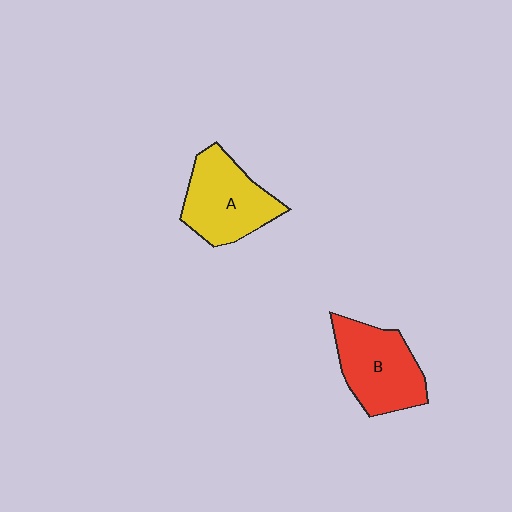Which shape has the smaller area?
Shape A (yellow).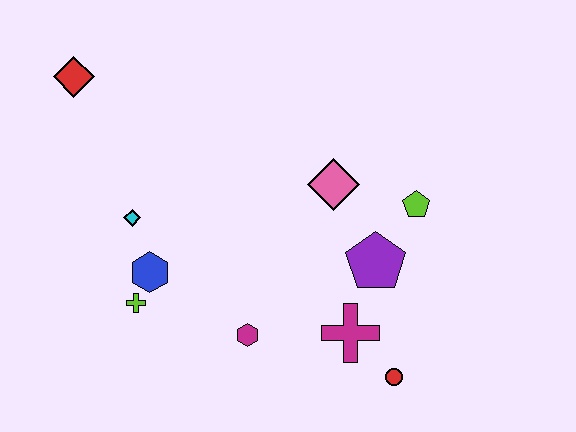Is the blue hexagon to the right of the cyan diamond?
Yes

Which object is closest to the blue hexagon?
The lime cross is closest to the blue hexagon.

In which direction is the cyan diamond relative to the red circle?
The cyan diamond is to the left of the red circle.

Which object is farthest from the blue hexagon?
The lime pentagon is farthest from the blue hexagon.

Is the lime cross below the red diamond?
Yes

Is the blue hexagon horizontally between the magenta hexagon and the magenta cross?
No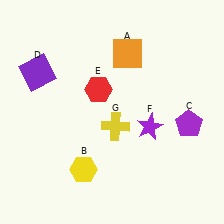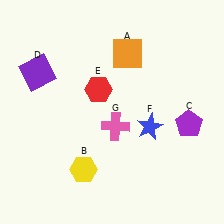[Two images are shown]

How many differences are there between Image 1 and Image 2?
There are 2 differences between the two images.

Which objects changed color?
F changed from purple to blue. G changed from yellow to pink.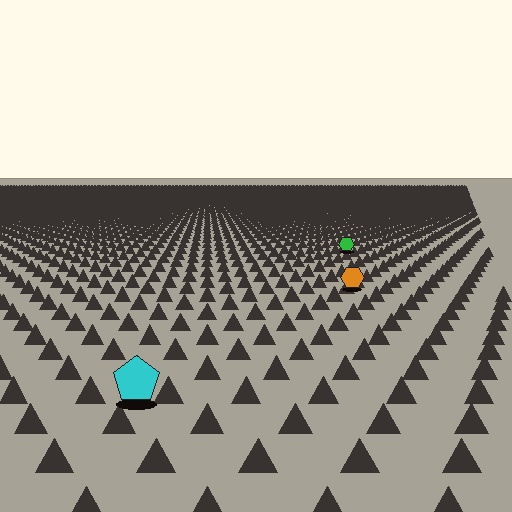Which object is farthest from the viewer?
The green hexagon is farthest from the viewer. It appears smaller and the ground texture around it is denser.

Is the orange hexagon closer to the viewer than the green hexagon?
Yes. The orange hexagon is closer — you can tell from the texture gradient: the ground texture is coarser near it.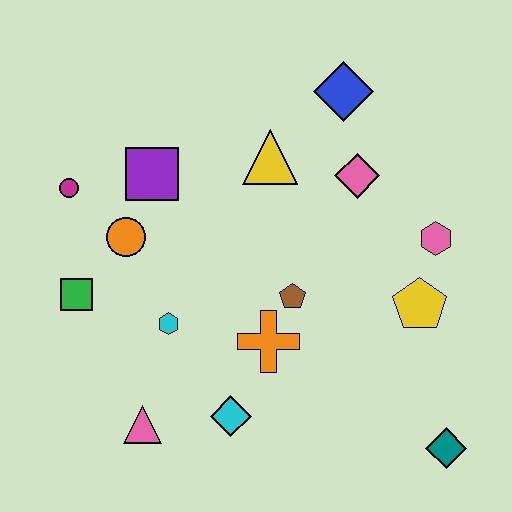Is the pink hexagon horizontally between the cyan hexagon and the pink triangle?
No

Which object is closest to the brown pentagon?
The orange cross is closest to the brown pentagon.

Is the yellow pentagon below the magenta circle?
Yes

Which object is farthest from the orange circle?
The teal diamond is farthest from the orange circle.